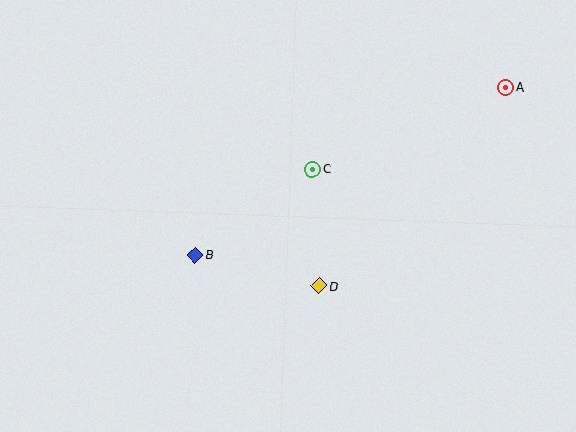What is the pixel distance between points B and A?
The distance between B and A is 353 pixels.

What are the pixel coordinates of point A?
Point A is at (505, 87).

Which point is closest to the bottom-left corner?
Point B is closest to the bottom-left corner.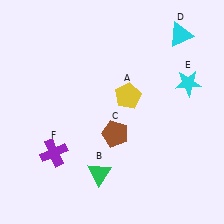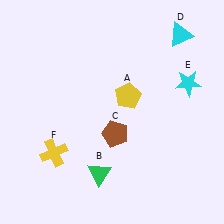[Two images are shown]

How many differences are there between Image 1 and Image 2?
There is 1 difference between the two images.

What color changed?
The cross (F) changed from purple in Image 1 to yellow in Image 2.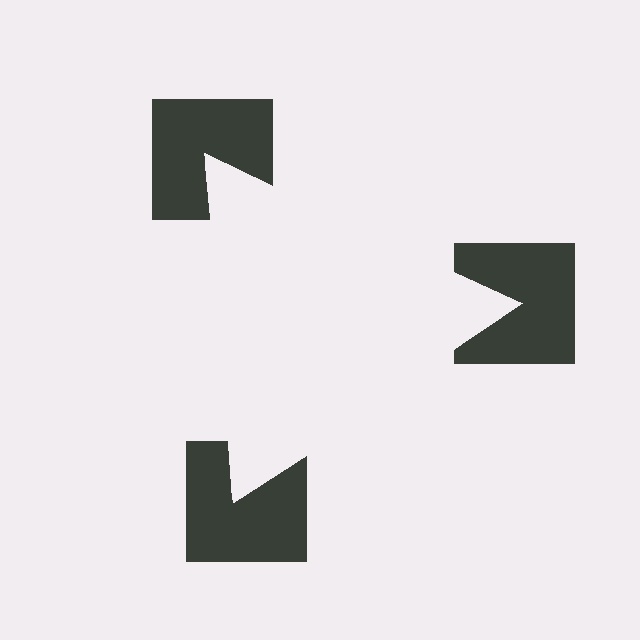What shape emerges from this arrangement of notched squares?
An illusory triangle — its edges are inferred from the aligned wedge cuts in the notched squares, not physically drawn.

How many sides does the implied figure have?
3 sides.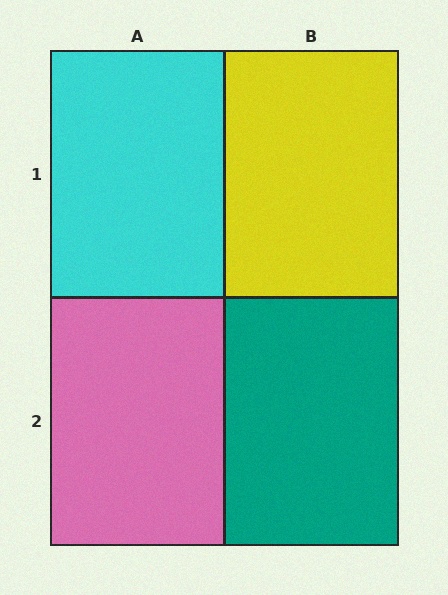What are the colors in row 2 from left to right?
Pink, teal.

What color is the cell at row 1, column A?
Cyan.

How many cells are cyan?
1 cell is cyan.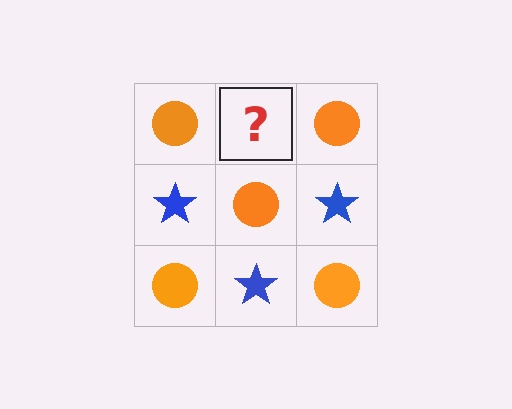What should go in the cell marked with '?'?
The missing cell should contain a blue star.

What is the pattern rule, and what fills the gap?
The rule is that it alternates orange circle and blue star in a checkerboard pattern. The gap should be filled with a blue star.